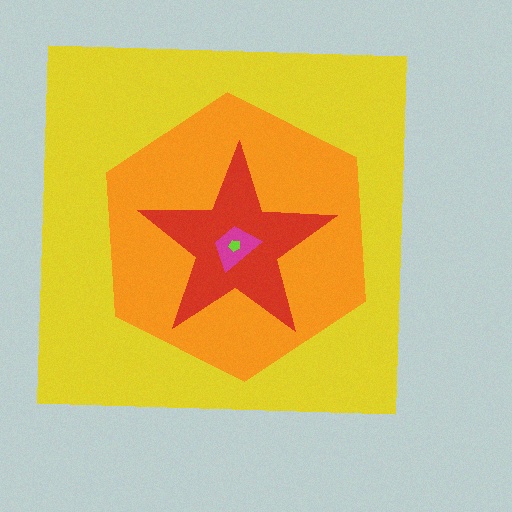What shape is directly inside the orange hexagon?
The red star.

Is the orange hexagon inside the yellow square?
Yes.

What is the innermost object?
The lime pentagon.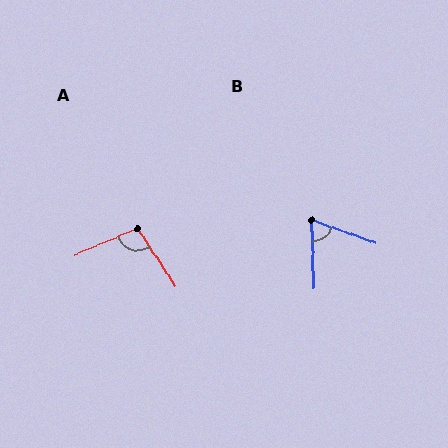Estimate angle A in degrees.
Approximately 101 degrees.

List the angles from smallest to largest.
B (68°), A (101°).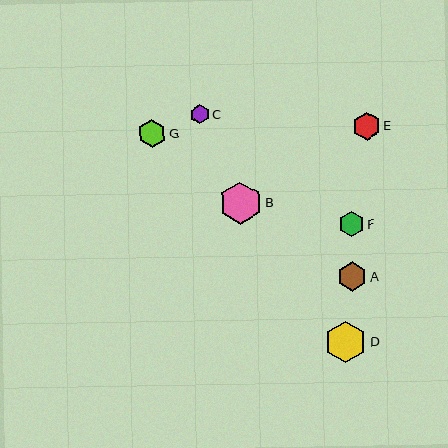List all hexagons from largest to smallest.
From largest to smallest: B, D, A, G, E, F, C.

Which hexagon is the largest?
Hexagon B is the largest with a size of approximately 43 pixels.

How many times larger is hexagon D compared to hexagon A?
Hexagon D is approximately 1.4 times the size of hexagon A.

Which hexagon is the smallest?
Hexagon C is the smallest with a size of approximately 19 pixels.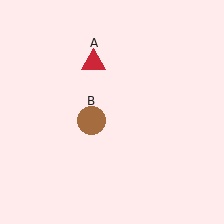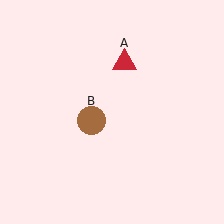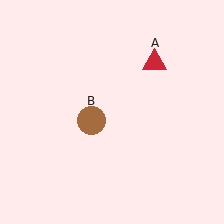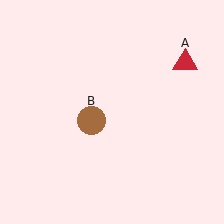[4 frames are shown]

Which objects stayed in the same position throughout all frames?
Brown circle (object B) remained stationary.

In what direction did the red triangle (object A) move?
The red triangle (object A) moved right.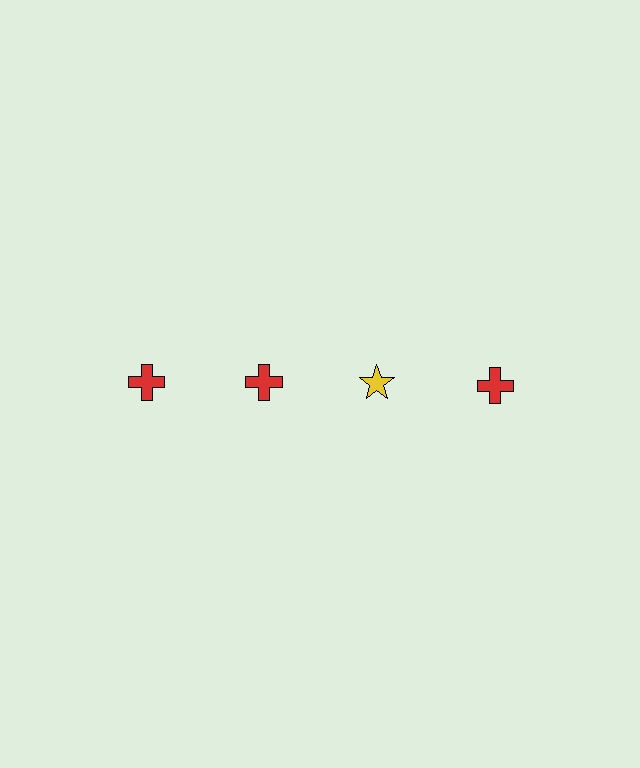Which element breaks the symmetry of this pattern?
The yellow star in the top row, center column breaks the symmetry. All other shapes are red crosses.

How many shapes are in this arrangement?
There are 4 shapes arranged in a grid pattern.